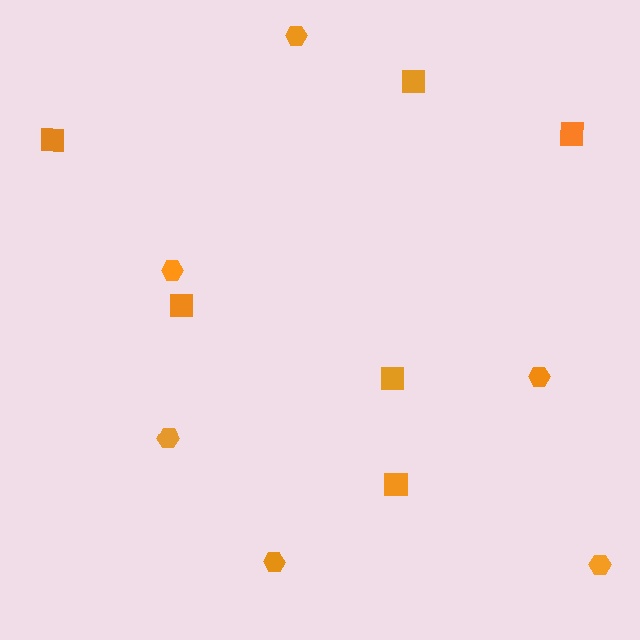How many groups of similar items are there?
There are 2 groups: one group of squares (6) and one group of hexagons (6).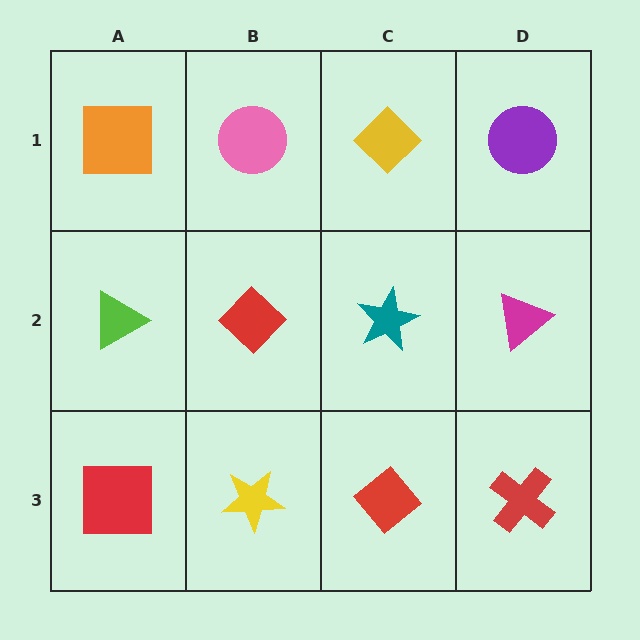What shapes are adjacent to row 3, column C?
A teal star (row 2, column C), a yellow star (row 3, column B), a red cross (row 3, column D).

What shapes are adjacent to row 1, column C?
A teal star (row 2, column C), a pink circle (row 1, column B), a purple circle (row 1, column D).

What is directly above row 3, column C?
A teal star.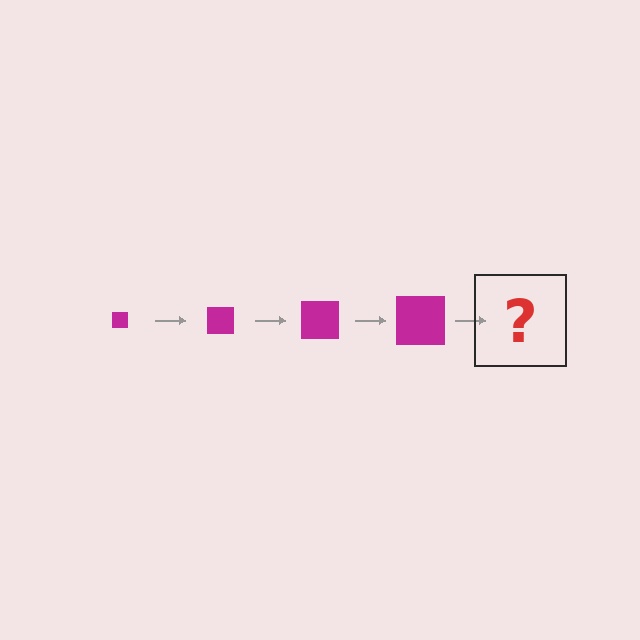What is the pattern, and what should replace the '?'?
The pattern is that the square gets progressively larger each step. The '?' should be a magenta square, larger than the previous one.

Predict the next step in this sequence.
The next step is a magenta square, larger than the previous one.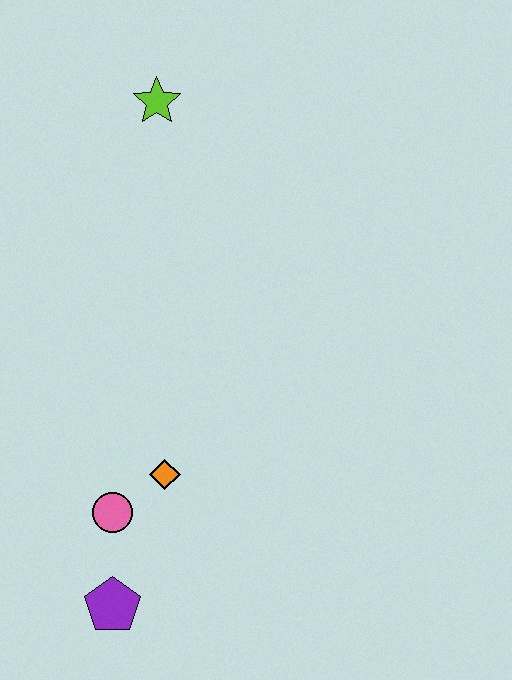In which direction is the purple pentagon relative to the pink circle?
The purple pentagon is below the pink circle.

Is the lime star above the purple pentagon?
Yes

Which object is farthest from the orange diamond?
The lime star is farthest from the orange diamond.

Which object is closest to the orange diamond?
The pink circle is closest to the orange diamond.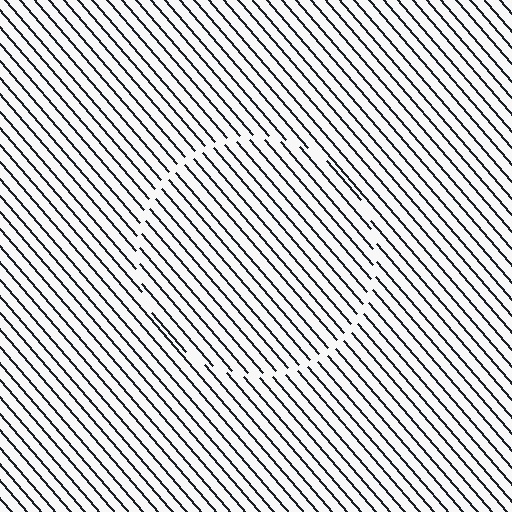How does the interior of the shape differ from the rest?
The interior of the shape contains the same grating, shifted by half a period — the contour is defined by the phase discontinuity where line-ends from the inner and outer gratings abut.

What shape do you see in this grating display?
An illusory circle. The interior of the shape contains the same grating, shifted by half a period — the contour is defined by the phase discontinuity where line-ends from the inner and outer gratings abut.